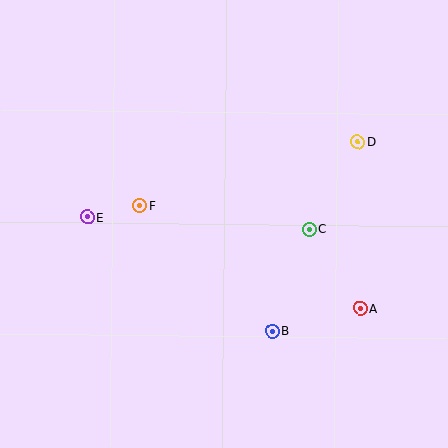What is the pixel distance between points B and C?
The distance between B and C is 108 pixels.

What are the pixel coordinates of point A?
Point A is at (360, 308).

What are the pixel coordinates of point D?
Point D is at (357, 142).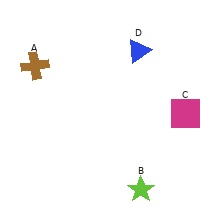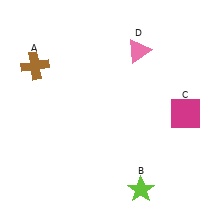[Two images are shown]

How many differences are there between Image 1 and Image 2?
There is 1 difference between the two images.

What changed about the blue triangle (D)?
In Image 1, D is blue. In Image 2, it changed to pink.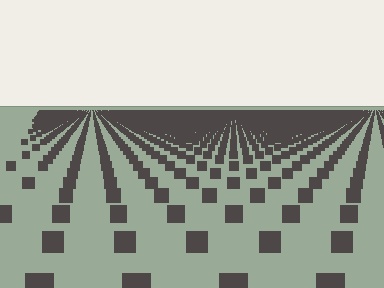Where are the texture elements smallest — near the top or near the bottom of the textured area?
Near the top.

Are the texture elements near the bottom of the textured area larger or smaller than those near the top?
Larger. Near the bottom, elements are closer to the viewer and appear at a bigger on-screen size.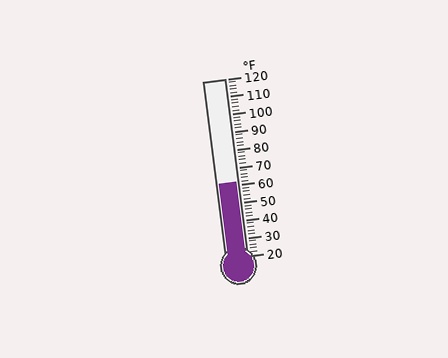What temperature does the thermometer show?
The thermometer shows approximately 62°F.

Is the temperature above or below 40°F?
The temperature is above 40°F.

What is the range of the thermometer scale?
The thermometer scale ranges from 20°F to 120°F.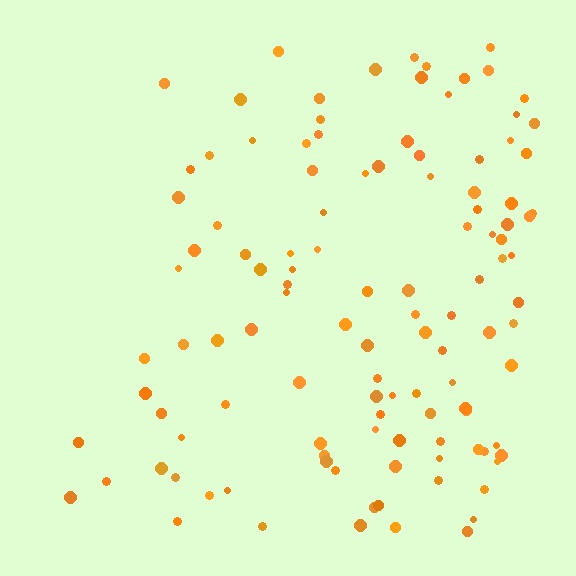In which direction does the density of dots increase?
From left to right, with the right side densest.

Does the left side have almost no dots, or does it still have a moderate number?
Still a moderate number, just noticeably fewer than the right.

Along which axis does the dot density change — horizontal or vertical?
Horizontal.